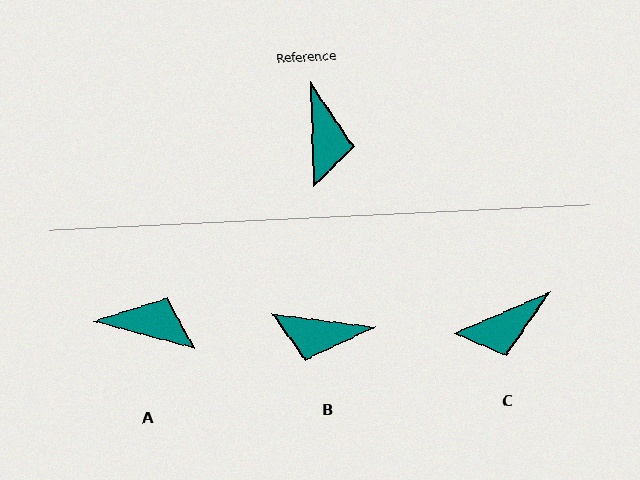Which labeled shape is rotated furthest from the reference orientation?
B, about 99 degrees away.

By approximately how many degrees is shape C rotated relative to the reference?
Approximately 68 degrees clockwise.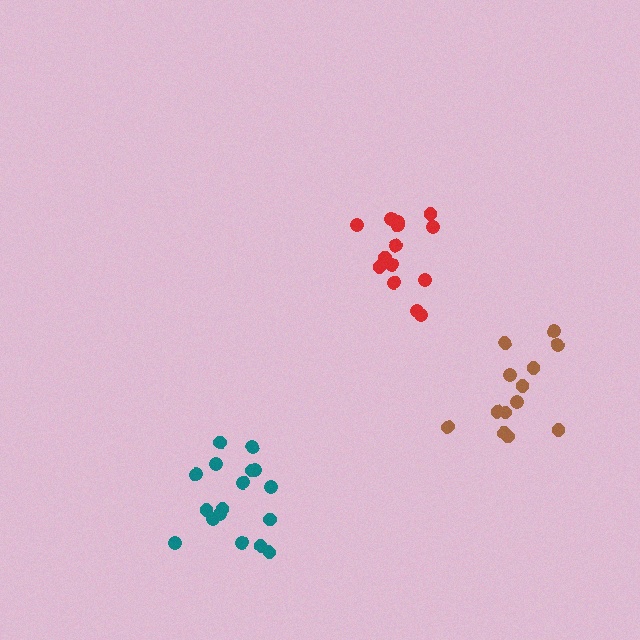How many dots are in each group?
Group 1: 13 dots, Group 2: 14 dots, Group 3: 17 dots (44 total).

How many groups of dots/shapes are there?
There are 3 groups.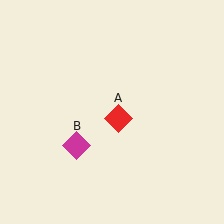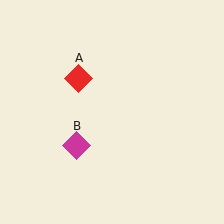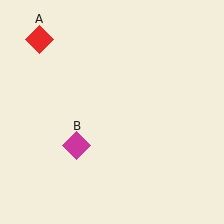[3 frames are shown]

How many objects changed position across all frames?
1 object changed position: red diamond (object A).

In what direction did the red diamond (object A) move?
The red diamond (object A) moved up and to the left.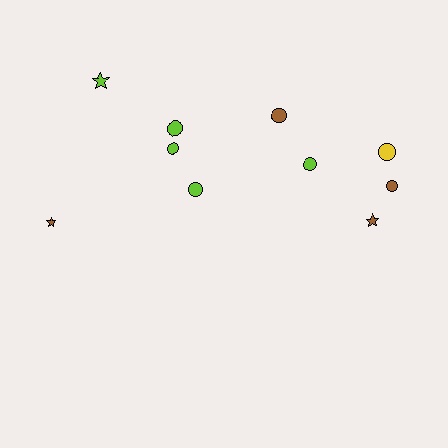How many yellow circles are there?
There is 1 yellow circle.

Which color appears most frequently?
Lime, with 5 objects.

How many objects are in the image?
There are 10 objects.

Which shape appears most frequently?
Circle, with 7 objects.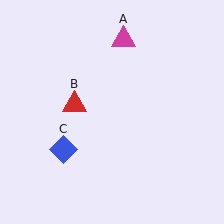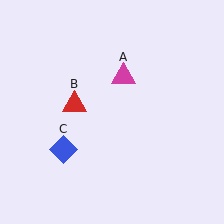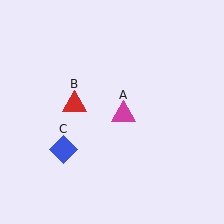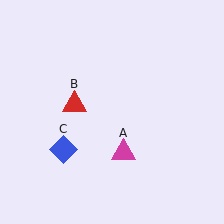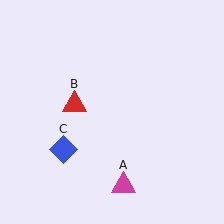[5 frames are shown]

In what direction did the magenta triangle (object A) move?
The magenta triangle (object A) moved down.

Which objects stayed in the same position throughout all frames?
Red triangle (object B) and blue diamond (object C) remained stationary.